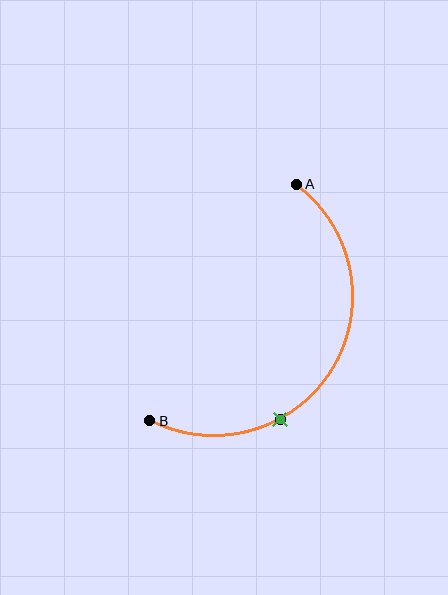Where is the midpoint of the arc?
The arc midpoint is the point on the curve farthest from the straight line joining A and B. It sits to the right of that line.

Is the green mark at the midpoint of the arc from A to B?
No. The green mark lies on the arc but is closer to endpoint B. The arc midpoint would be at the point on the curve equidistant along the arc from both A and B.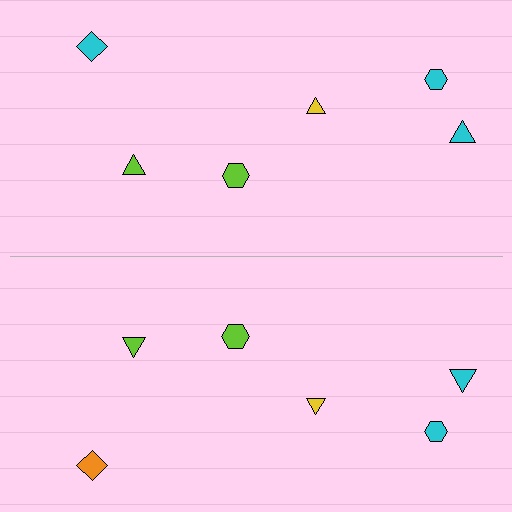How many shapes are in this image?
There are 12 shapes in this image.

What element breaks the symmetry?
The orange diamond on the bottom side breaks the symmetry — its mirror counterpart is cyan.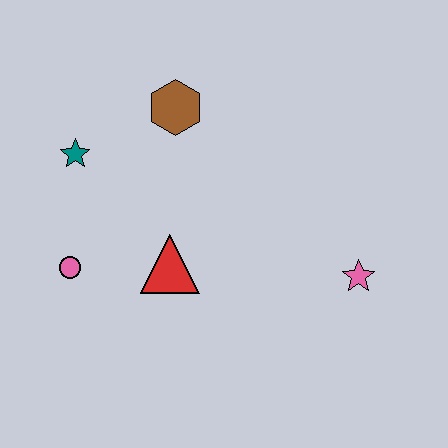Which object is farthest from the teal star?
The pink star is farthest from the teal star.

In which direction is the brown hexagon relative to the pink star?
The brown hexagon is to the left of the pink star.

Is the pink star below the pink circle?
Yes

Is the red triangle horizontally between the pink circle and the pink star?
Yes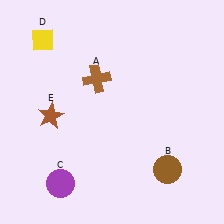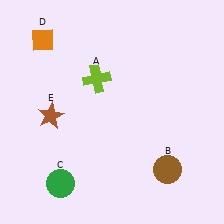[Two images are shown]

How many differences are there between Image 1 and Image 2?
There are 3 differences between the two images.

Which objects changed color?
A changed from brown to lime. C changed from purple to green. D changed from yellow to orange.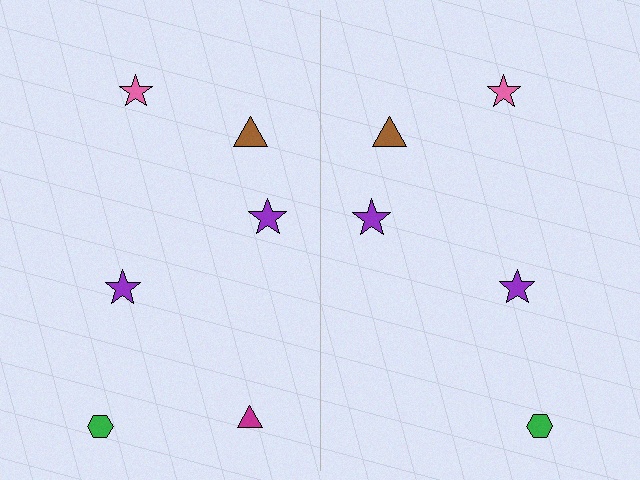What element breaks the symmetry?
A magenta triangle is missing from the right side.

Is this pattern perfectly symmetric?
No, the pattern is not perfectly symmetric. A magenta triangle is missing from the right side.